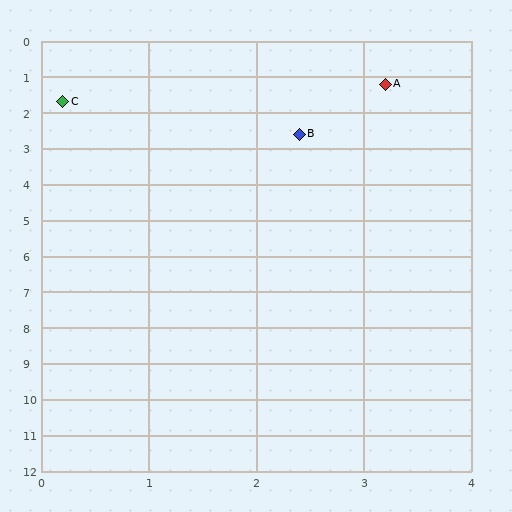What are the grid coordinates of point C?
Point C is at approximately (0.2, 1.7).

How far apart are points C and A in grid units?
Points C and A are about 3.0 grid units apart.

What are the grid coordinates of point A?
Point A is at approximately (3.2, 1.2).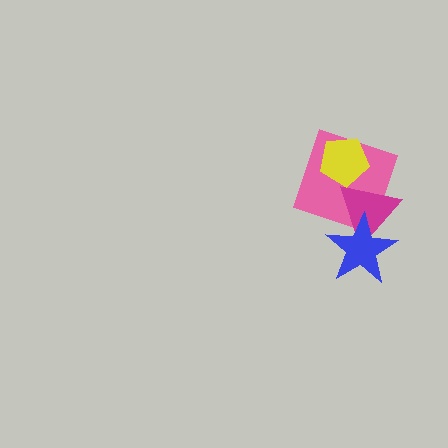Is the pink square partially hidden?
Yes, it is partially covered by another shape.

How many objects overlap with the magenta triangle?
3 objects overlap with the magenta triangle.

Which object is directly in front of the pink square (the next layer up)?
The yellow pentagon is directly in front of the pink square.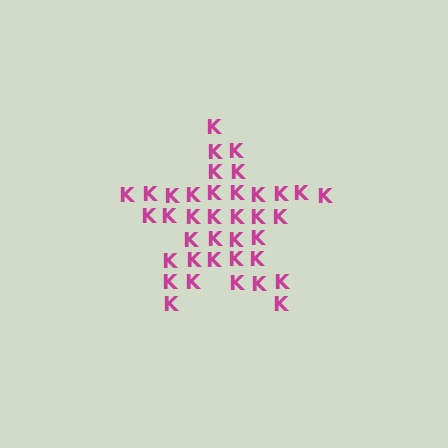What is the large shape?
The large shape is a star.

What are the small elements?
The small elements are letter K's.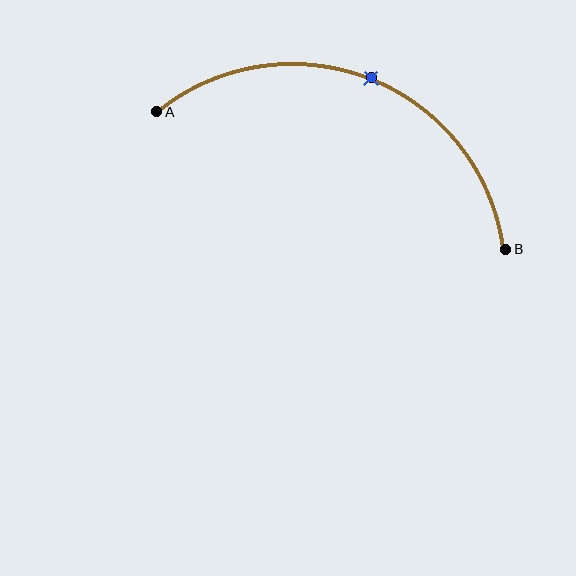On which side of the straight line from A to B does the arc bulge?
The arc bulges above the straight line connecting A and B.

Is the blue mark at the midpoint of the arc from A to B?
Yes. The blue mark lies on the arc at equal arc-length from both A and B — it is the arc midpoint.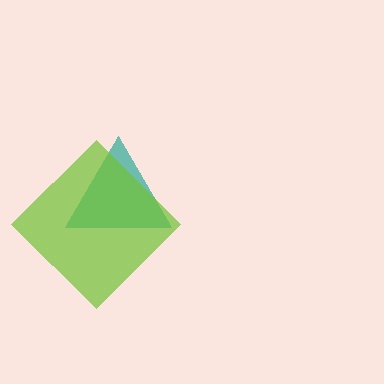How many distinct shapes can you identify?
There are 2 distinct shapes: a teal triangle, a lime diamond.